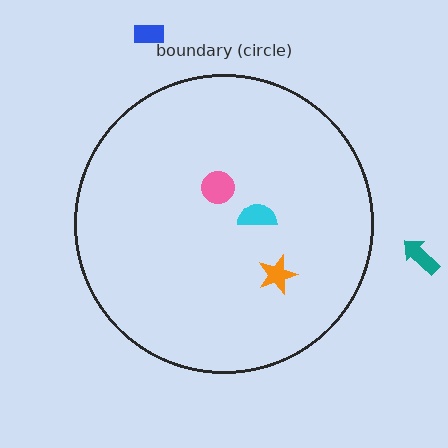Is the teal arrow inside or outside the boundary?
Outside.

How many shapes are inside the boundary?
3 inside, 2 outside.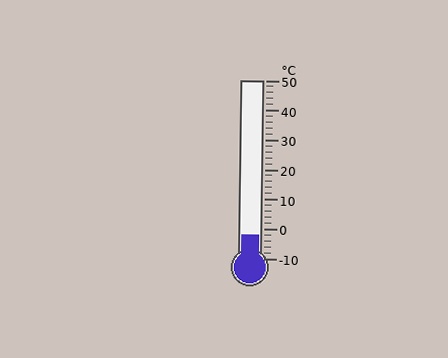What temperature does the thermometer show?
The thermometer shows approximately -2°C.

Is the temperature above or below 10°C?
The temperature is below 10°C.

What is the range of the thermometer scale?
The thermometer scale ranges from -10°C to 50°C.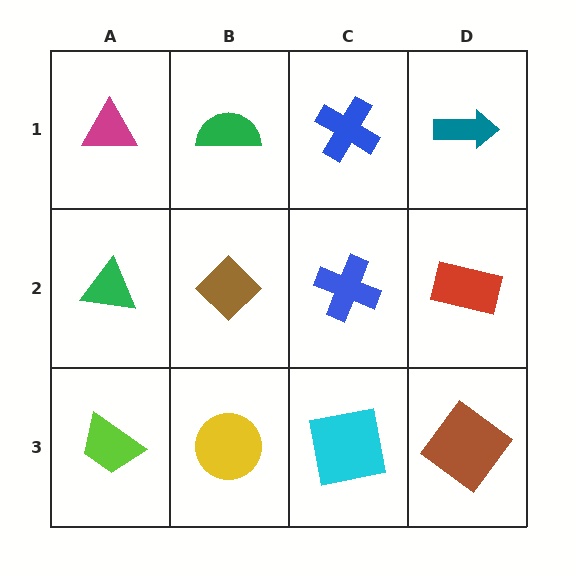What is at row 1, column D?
A teal arrow.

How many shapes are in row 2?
4 shapes.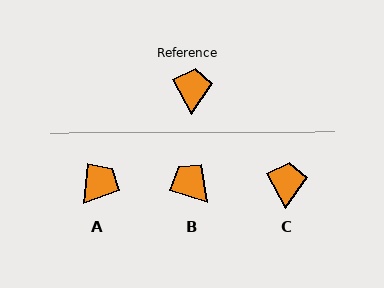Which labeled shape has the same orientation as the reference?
C.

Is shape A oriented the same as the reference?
No, it is off by about 35 degrees.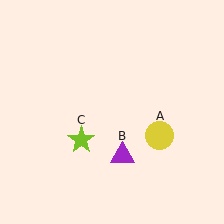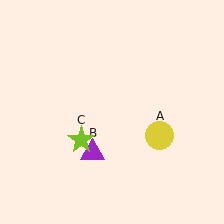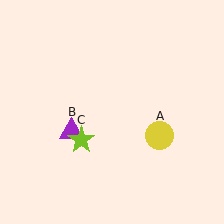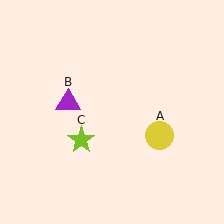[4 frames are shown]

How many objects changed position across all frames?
1 object changed position: purple triangle (object B).